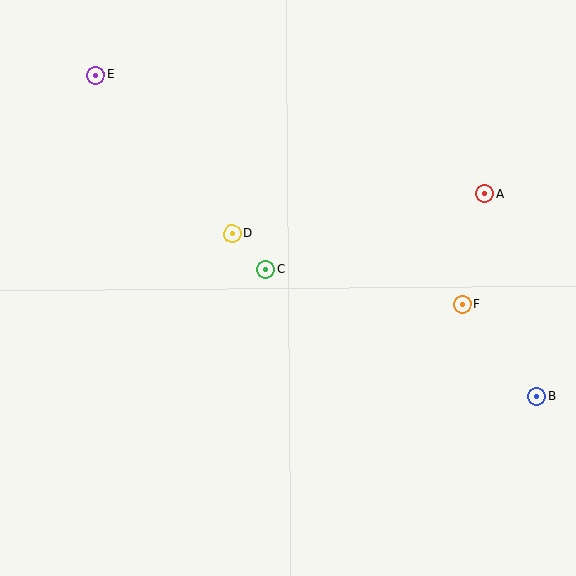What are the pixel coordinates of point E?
Point E is at (96, 75).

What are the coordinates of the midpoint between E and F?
The midpoint between E and F is at (279, 190).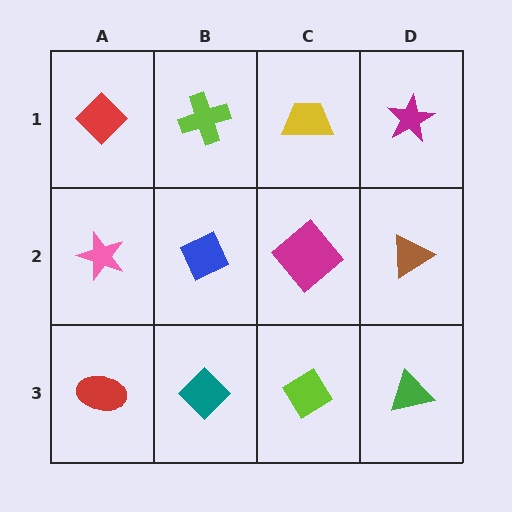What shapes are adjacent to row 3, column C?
A magenta diamond (row 2, column C), a teal diamond (row 3, column B), a green triangle (row 3, column D).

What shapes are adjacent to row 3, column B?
A blue diamond (row 2, column B), a red ellipse (row 3, column A), a lime diamond (row 3, column C).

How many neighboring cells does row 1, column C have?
3.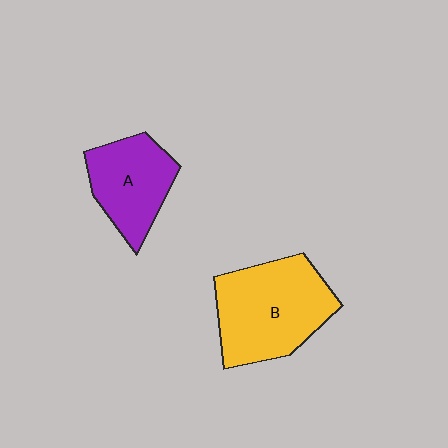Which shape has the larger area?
Shape B (yellow).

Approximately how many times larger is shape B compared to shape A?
Approximately 1.5 times.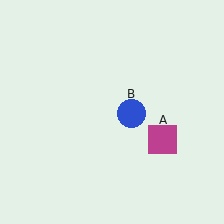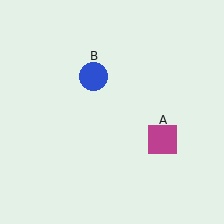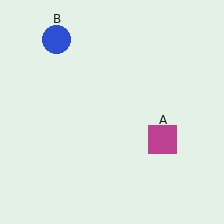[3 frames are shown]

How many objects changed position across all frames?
1 object changed position: blue circle (object B).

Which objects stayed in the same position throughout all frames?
Magenta square (object A) remained stationary.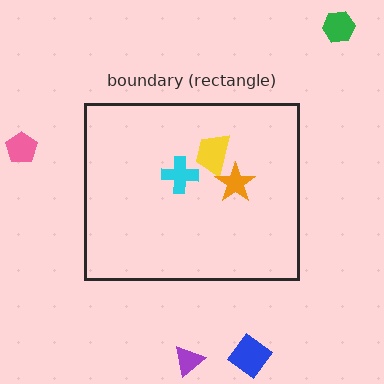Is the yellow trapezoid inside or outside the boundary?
Inside.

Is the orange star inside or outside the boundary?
Inside.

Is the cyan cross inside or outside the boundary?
Inside.